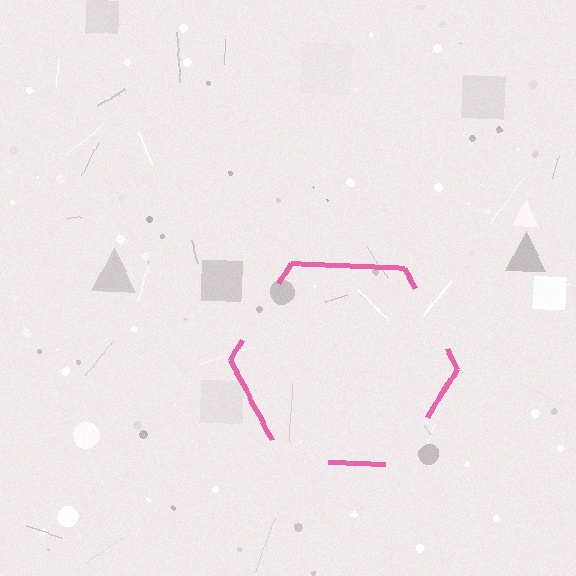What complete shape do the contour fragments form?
The contour fragments form a hexagon.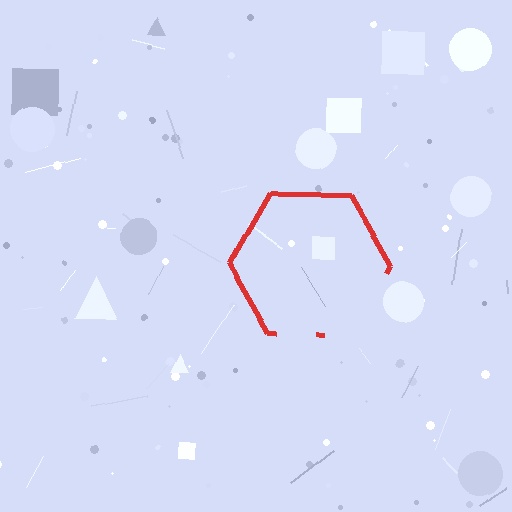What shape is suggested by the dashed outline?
The dashed outline suggests a hexagon.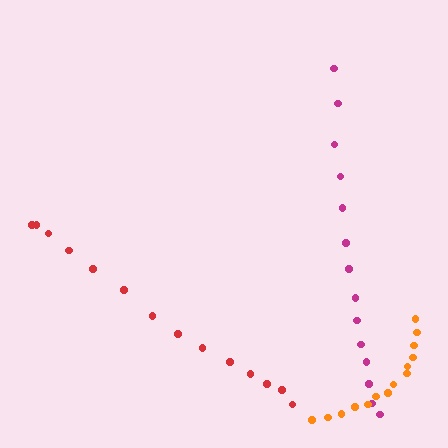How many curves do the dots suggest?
There are 3 distinct paths.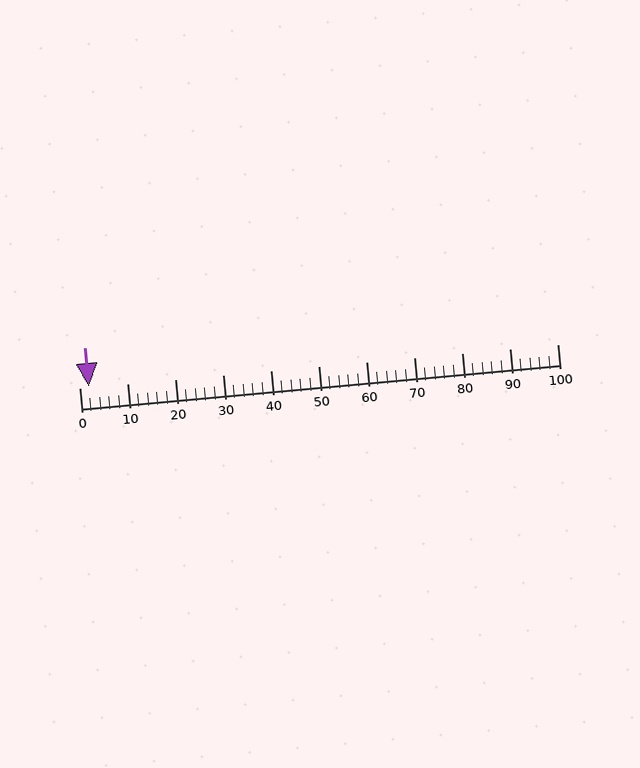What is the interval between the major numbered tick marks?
The major tick marks are spaced 10 units apart.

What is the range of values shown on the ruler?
The ruler shows values from 0 to 100.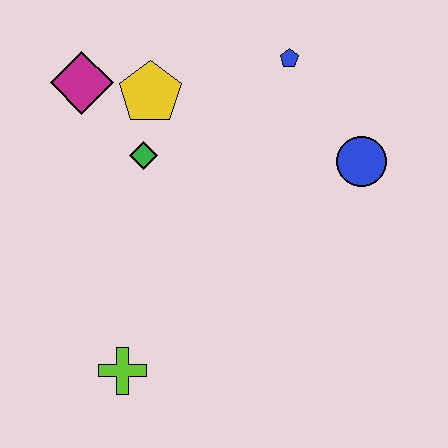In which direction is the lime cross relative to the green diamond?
The lime cross is below the green diamond.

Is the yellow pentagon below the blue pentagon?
Yes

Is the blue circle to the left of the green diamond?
No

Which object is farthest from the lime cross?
The blue pentagon is farthest from the lime cross.